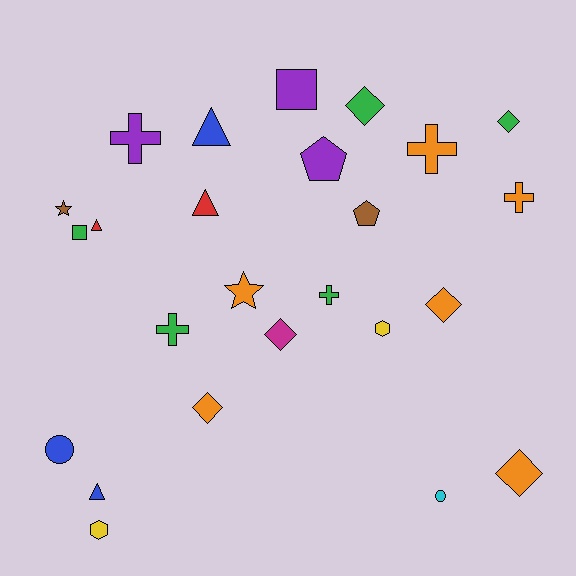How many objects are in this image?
There are 25 objects.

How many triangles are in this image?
There are 4 triangles.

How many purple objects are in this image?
There are 3 purple objects.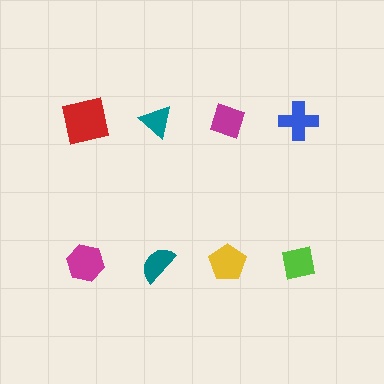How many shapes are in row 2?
4 shapes.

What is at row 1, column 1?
A red square.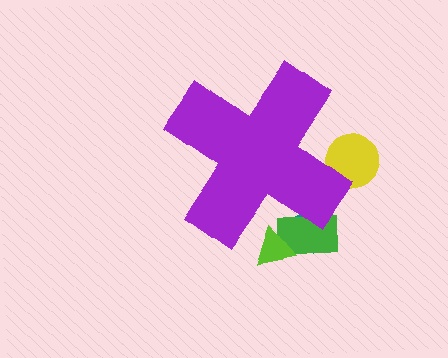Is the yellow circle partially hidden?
Yes, the yellow circle is partially hidden behind the purple cross.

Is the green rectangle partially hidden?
Yes, the green rectangle is partially hidden behind the purple cross.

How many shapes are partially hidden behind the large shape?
4 shapes are partially hidden.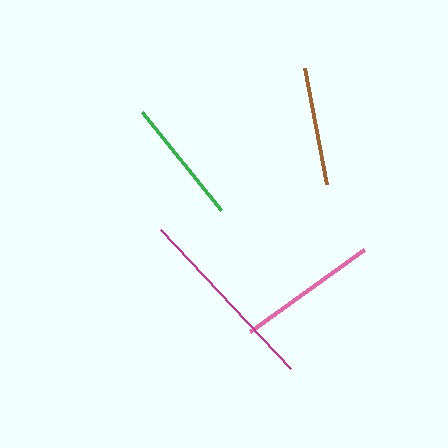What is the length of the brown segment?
The brown segment is approximately 117 pixels long.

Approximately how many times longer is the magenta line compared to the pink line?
The magenta line is approximately 1.4 times the length of the pink line.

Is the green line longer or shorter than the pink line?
The pink line is longer than the green line.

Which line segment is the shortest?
The brown line is the shortest at approximately 117 pixels.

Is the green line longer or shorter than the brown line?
The green line is longer than the brown line.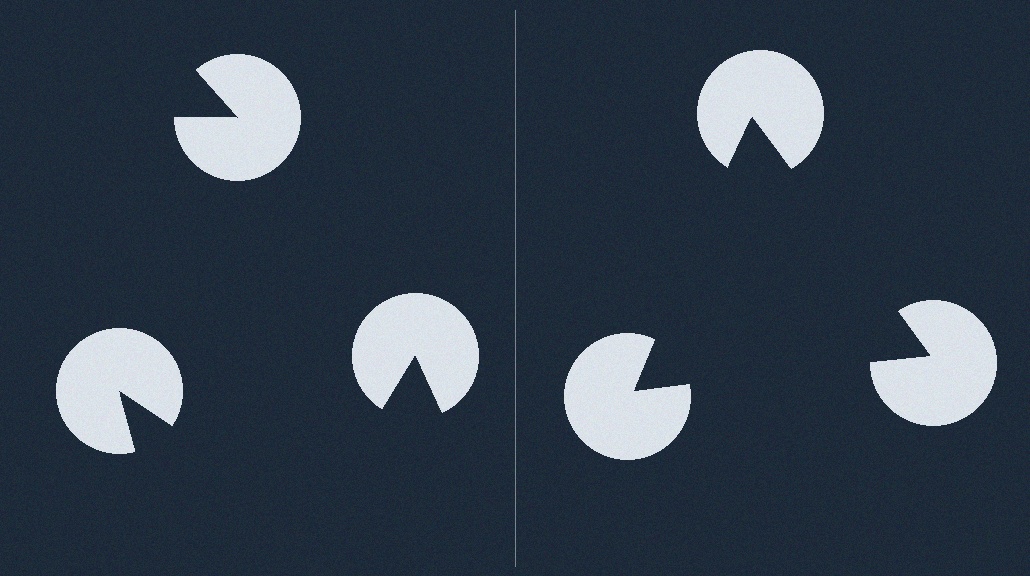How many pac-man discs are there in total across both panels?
6 — 3 on each side.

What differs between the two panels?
The pac-man discs are positioned identically on both sides; only the wedge orientations differ. On the right they align to a triangle; on the left they are misaligned.